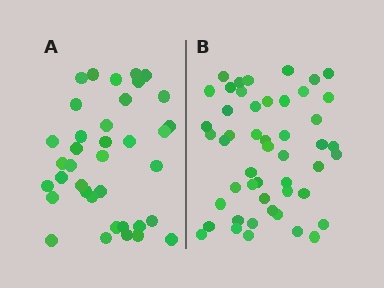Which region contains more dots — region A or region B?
Region B (the right region) has more dots.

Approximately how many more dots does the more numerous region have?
Region B has roughly 12 or so more dots than region A.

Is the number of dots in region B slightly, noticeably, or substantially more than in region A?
Region B has noticeably more, but not dramatically so. The ratio is roughly 1.3 to 1.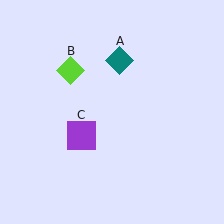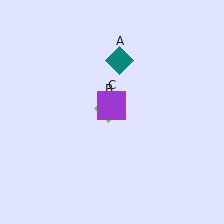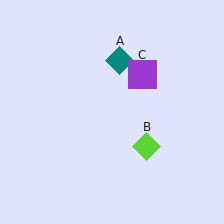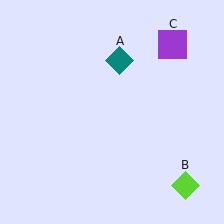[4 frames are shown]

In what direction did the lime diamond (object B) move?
The lime diamond (object B) moved down and to the right.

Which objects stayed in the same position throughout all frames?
Teal diamond (object A) remained stationary.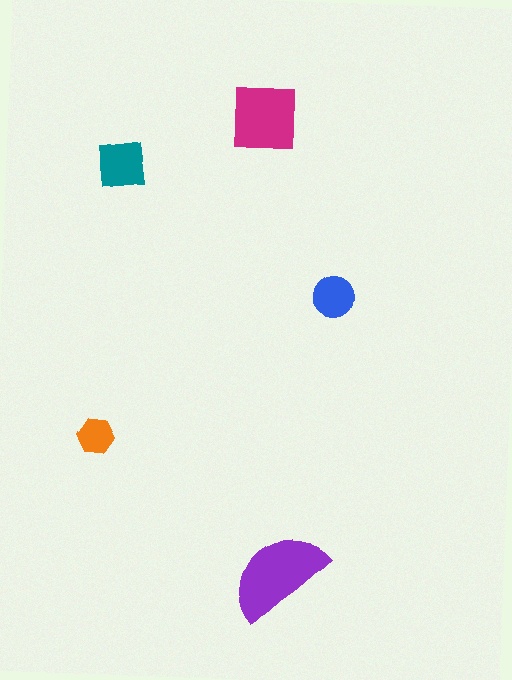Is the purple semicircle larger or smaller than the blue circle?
Larger.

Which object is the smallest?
The orange hexagon.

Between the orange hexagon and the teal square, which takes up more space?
The teal square.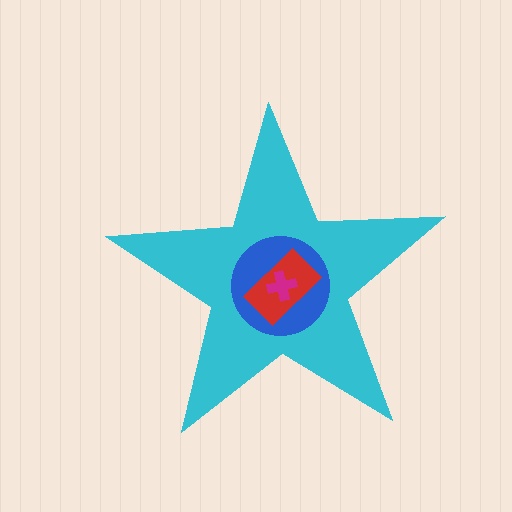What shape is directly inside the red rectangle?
The magenta cross.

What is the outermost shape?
The cyan star.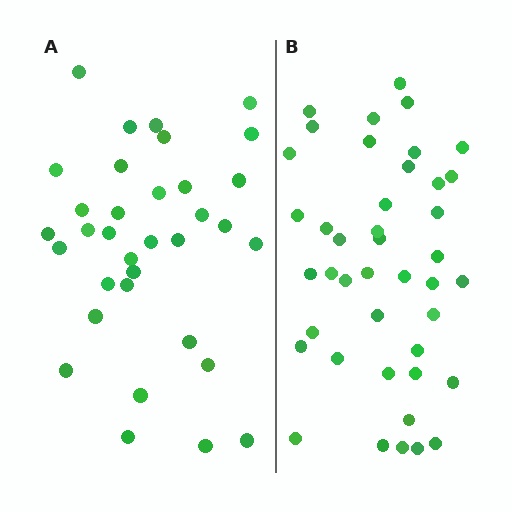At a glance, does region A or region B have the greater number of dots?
Region B (the right region) has more dots.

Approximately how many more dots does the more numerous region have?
Region B has roughly 8 or so more dots than region A.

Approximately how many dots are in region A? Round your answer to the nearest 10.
About 30 dots. (The exact count is 34, which rounds to 30.)